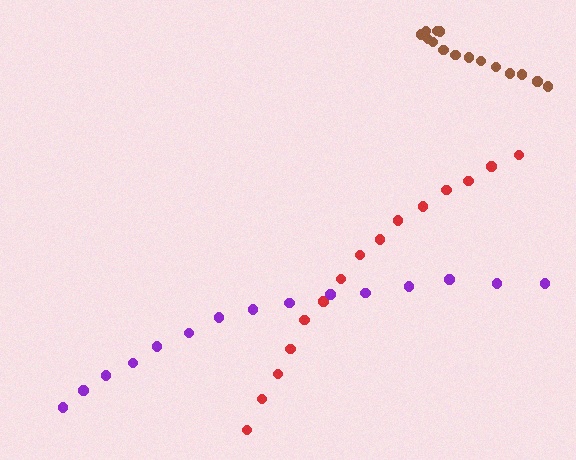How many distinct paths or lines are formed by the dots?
There are 3 distinct paths.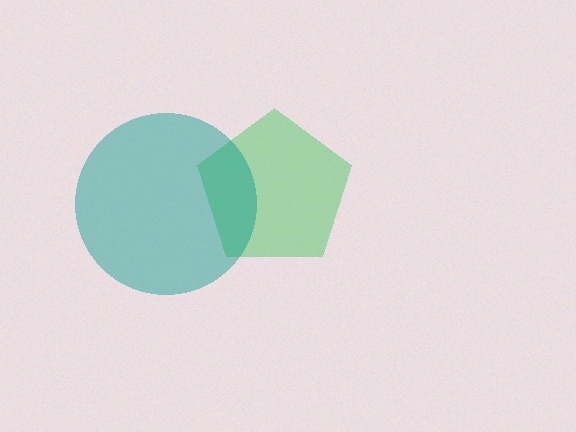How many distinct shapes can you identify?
There are 2 distinct shapes: a green pentagon, a teal circle.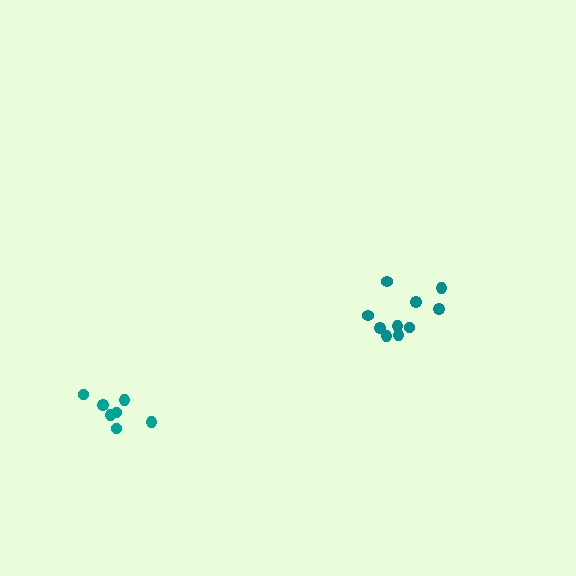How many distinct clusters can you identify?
There are 2 distinct clusters.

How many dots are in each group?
Group 1: 7 dots, Group 2: 10 dots (17 total).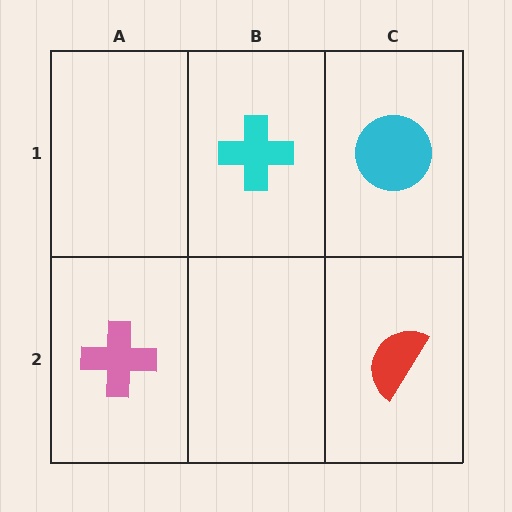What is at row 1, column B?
A cyan cross.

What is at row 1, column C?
A cyan circle.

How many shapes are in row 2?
2 shapes.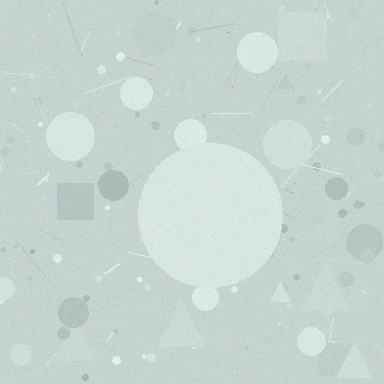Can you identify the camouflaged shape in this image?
The camouflaged shape is a circle.